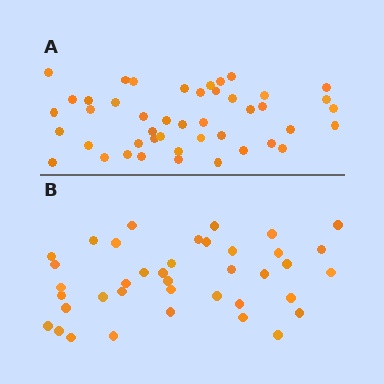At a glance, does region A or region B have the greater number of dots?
Region A (the top region) has more dots.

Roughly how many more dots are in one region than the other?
Region A has about 6 more dots than region B.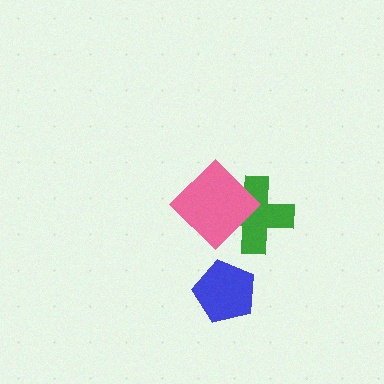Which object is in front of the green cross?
The pink diamond is in front of the green cross.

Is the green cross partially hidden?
Yes, it is partially covered by another shape.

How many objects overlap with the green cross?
1 object overlaps with the green cross.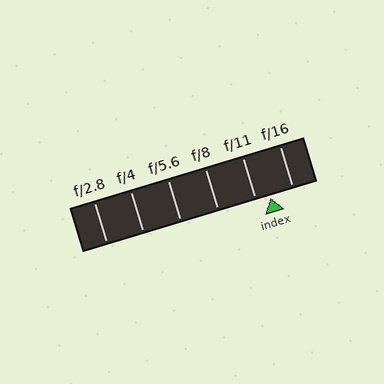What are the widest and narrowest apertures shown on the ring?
The widest aperture shown is f/2.8 and the narrowest is f/16.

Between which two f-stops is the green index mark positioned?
The index mark is between f/11 and f/16.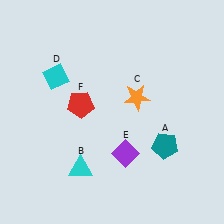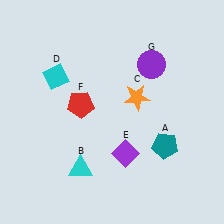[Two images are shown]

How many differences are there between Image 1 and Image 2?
There is 1 difference between the two images.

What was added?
A purple circle (G) was added in Image 2.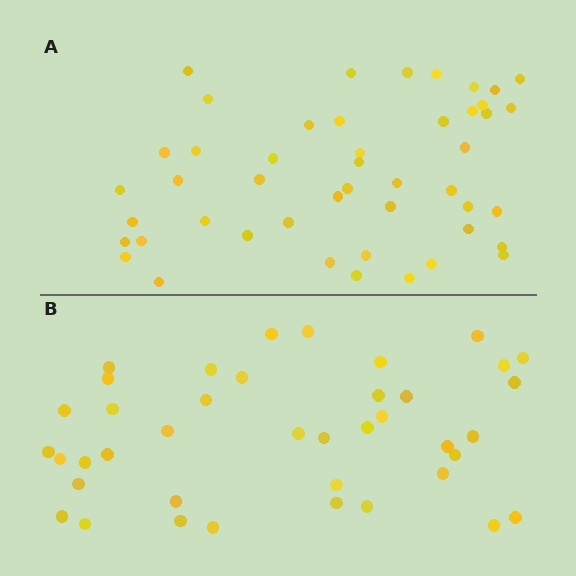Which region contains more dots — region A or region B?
Region A (the top region) has more dots.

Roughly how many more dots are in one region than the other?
Region A has roughly 8 or so more dots than region B.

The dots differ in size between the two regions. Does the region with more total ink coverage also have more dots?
No. Region B has more total ink coverage because its dots are larger, but region A actually contains more individual dots. Total area can be misleading — the number of items is what matters here.